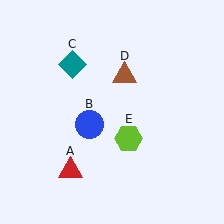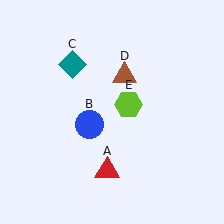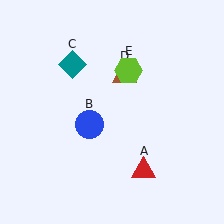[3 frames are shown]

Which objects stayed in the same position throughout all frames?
Blue circle (object B) and teal diamond (object C) and brown triangle (object D) remained stationary.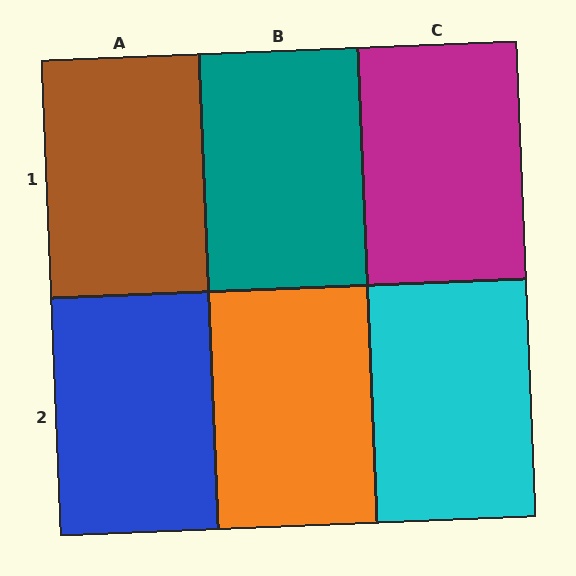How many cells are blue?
1 cell is blue.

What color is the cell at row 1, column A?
Brown.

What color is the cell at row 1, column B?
Teal.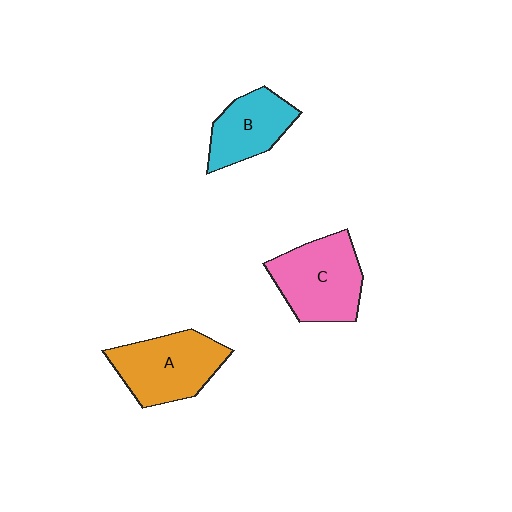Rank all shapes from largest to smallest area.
From largest to smallest: C (pink), A (orange), B (cyan).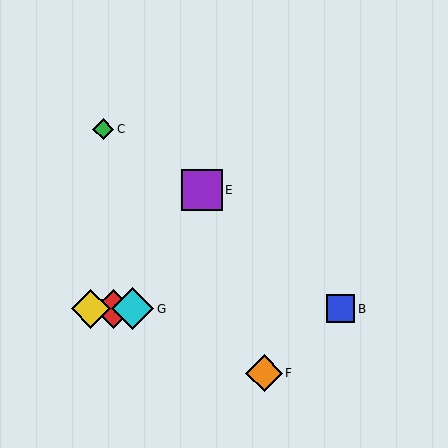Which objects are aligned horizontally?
Objects A, B, D, G are aligned horizontally.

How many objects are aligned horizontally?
4 objects (A, B, D, G) are aligned horizontally.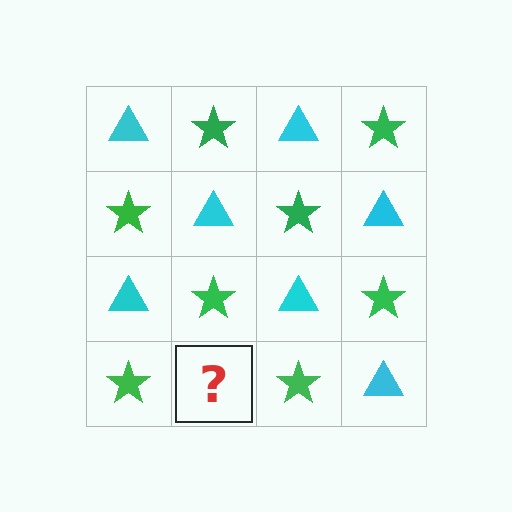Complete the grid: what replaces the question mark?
The question mark should be replaced with a cyan triangle.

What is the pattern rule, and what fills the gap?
The rule is that it alternates cyan triangle and green star in a checkerboard pattern. The gap should be filled with a cyan triangle.